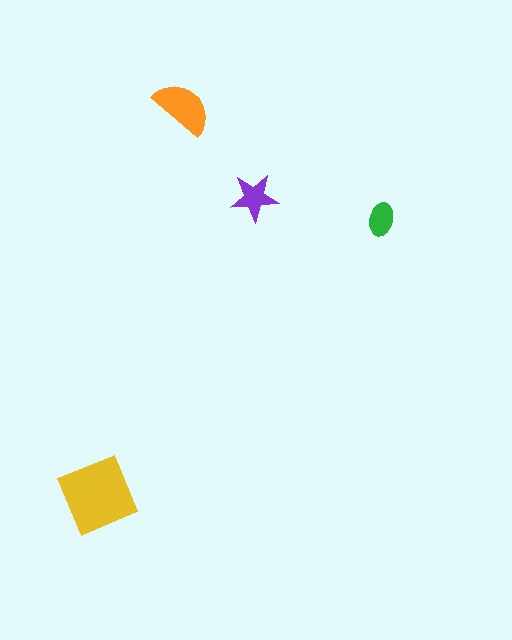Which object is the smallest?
The green ellipse.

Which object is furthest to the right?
The green ellipse is rightmost.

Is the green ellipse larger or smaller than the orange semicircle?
Smaller.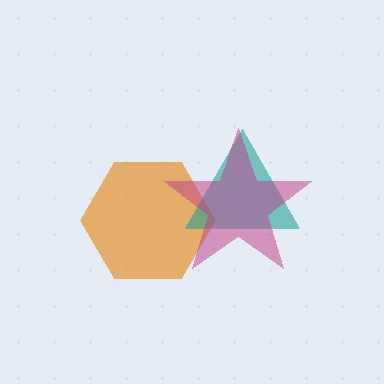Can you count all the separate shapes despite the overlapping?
Yes, there are 3 separate shapes.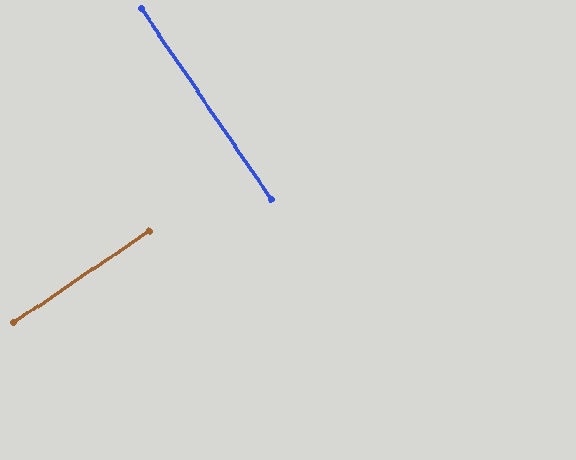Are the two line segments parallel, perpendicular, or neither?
Perpendicular — they meet at approximately 90°.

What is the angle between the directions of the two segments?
Approximately 90 degrees.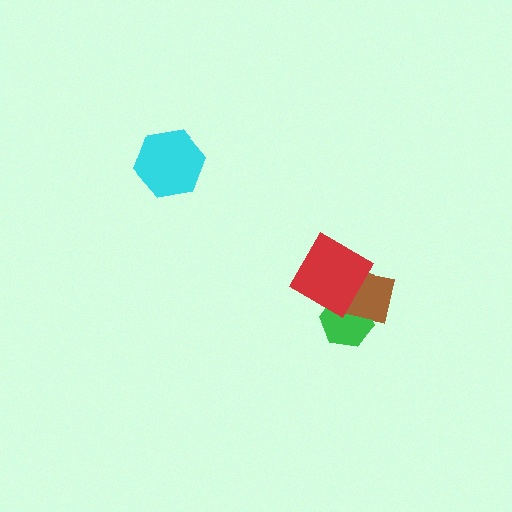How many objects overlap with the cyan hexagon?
0 objects overlap with the cyan hexagon.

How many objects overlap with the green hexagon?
2 objects overlap with the green hexagon.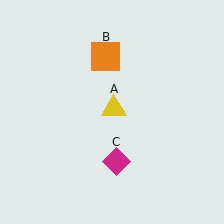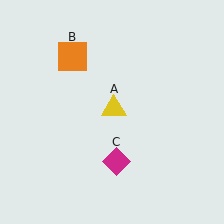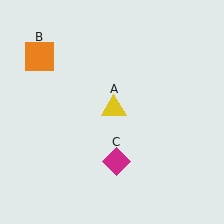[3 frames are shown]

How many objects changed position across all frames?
1 object changed position: orange square (object B).